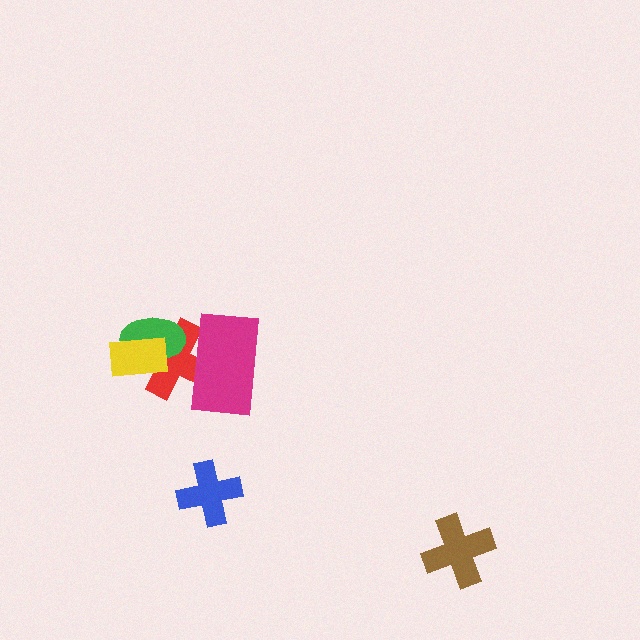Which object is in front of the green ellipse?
The yellow rectangle is in front of the green ellipse.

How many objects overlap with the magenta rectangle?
1 object overlaps with the magenta rectangle.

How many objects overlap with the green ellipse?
2 objects overlap with the green ellipse.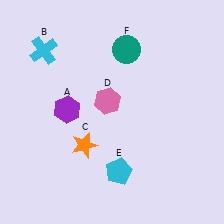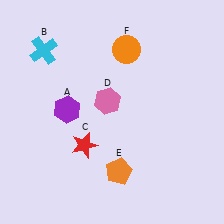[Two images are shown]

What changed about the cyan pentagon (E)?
In Image 1, E is cyan. In Image 2, it changed to orange.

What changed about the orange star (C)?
In Image 1, C is orange. In Image 2, it changed to red.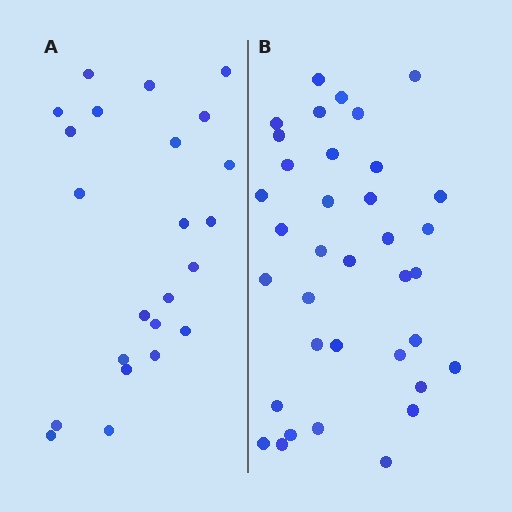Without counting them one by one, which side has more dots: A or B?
Region B (the right region) has more dots.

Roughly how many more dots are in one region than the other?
Region B has approximately 15 more dots than region A.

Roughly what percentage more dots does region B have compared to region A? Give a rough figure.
About 55% more.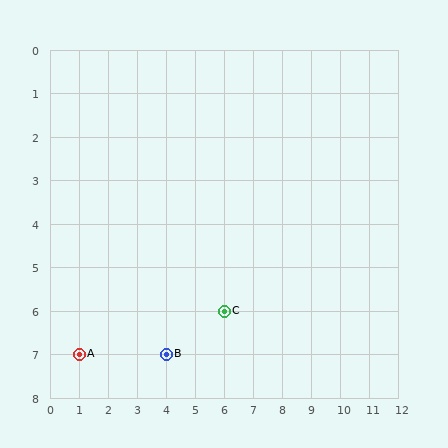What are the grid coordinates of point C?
Point C is at grid coordinates (6, 6).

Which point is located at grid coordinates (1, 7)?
Point A is at (1, 7).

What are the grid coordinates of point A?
Point A is at grid coordinates (1, 7).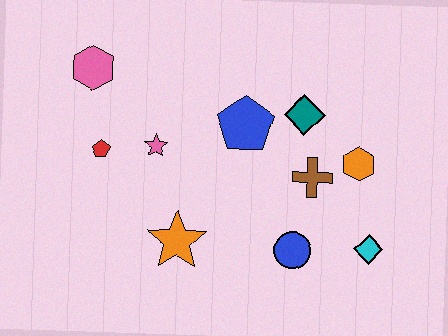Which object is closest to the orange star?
The pink star is closest to the orange star.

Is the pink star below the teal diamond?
Yes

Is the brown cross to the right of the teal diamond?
Yes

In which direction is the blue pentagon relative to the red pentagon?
The blue pentagon is to the right of the red pentagon.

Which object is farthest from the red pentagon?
The cyan diamond is farthest from the red pentagon.